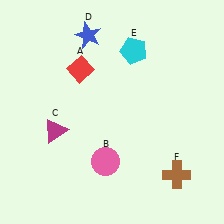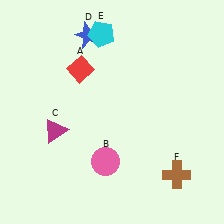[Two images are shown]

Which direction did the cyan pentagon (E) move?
The cyan pentagon (E) moved left.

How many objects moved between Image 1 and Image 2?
1 object moved between the two images.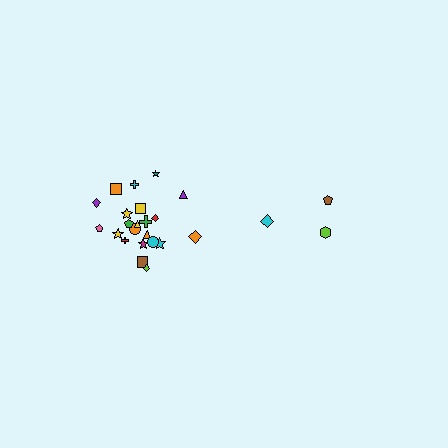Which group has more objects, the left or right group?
The left group.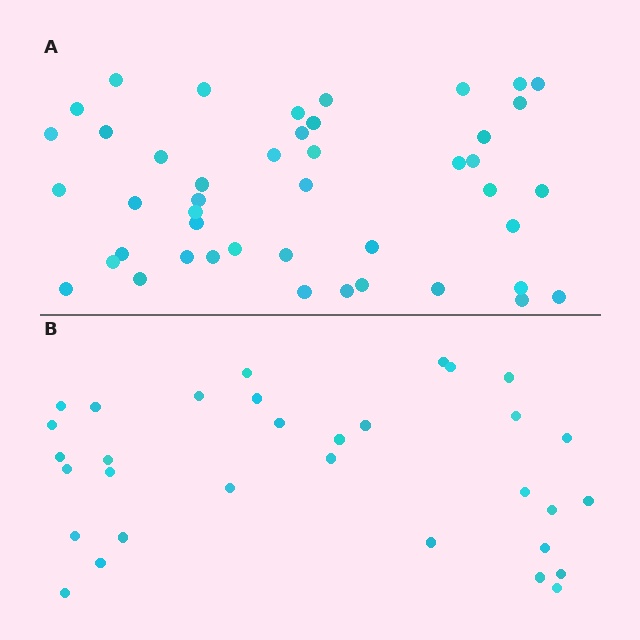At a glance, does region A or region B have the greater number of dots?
Region A (the top region) has more dots.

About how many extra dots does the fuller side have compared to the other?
Region A has approximately 15 more dots than region B.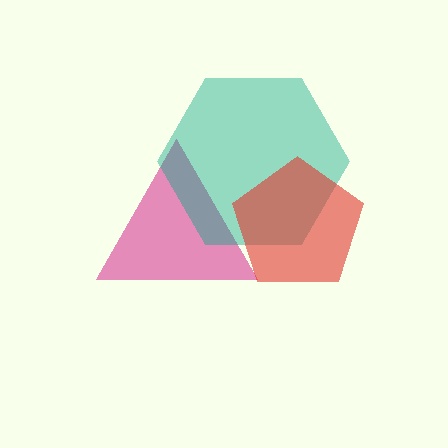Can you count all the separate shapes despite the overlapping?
Yes, there are 3 separate shapes.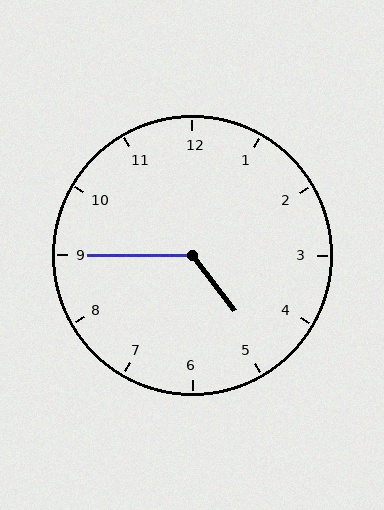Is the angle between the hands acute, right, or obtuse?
It is obtuse.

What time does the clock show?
4:45.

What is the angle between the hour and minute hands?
Approximately 128 degrees.